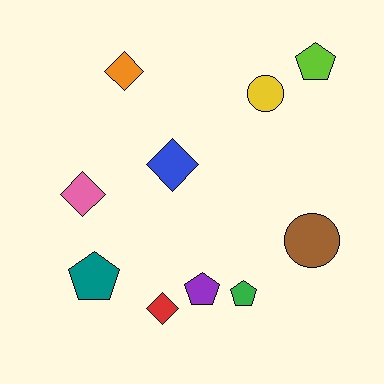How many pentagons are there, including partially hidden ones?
There are 4 pentagons.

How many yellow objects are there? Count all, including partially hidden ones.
There is 1 yellow object.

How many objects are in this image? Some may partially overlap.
There are 10 objects.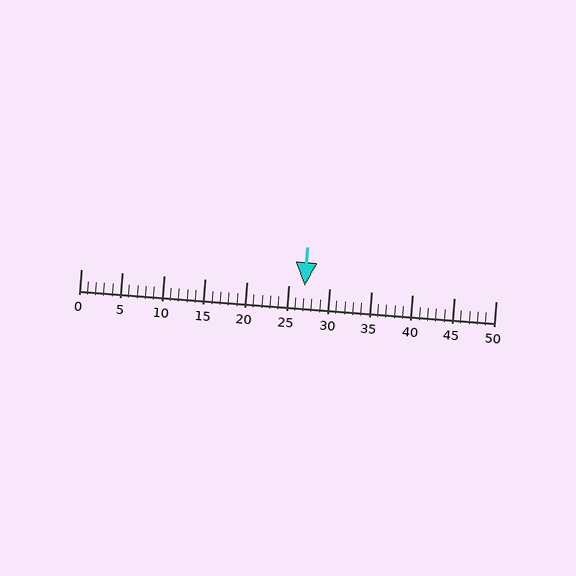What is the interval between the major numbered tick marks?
The major tick marks are spaced 5 units apart.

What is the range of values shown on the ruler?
The ruler shows values from 0 to 50.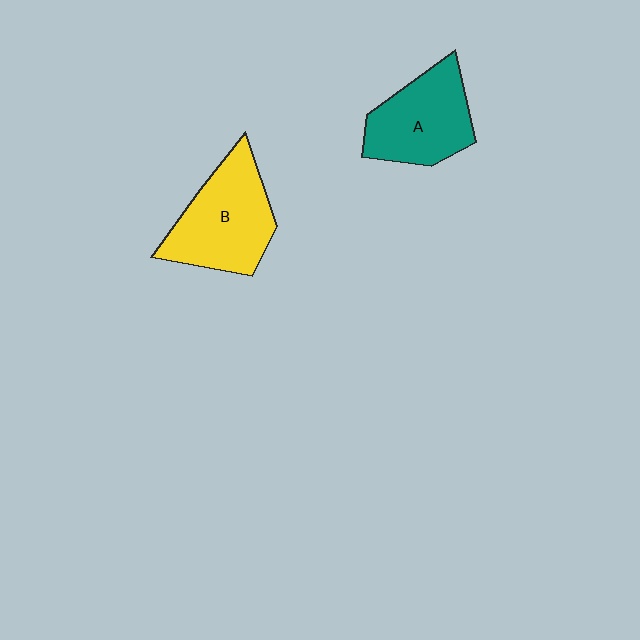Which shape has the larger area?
Shape B (yellow).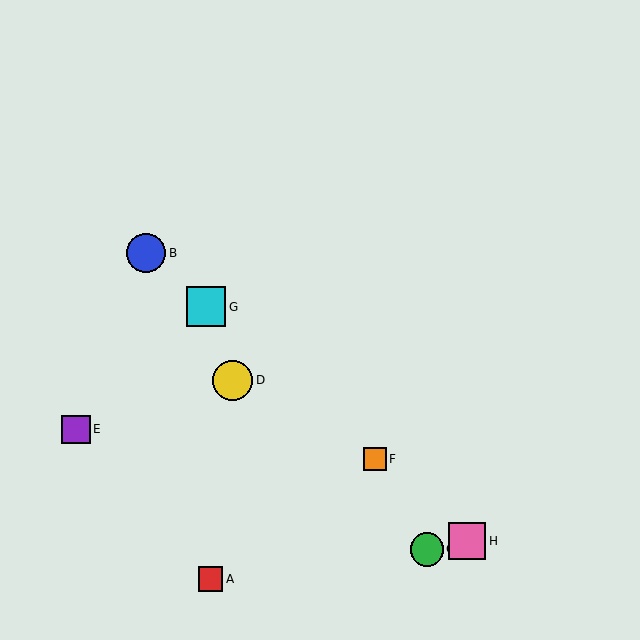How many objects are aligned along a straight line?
4 objects (B, F, G, H) are aligned along a straight line.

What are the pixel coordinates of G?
Object G is at (206, 307).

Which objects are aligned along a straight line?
Objects B, F, G, H are aligned along a straight line.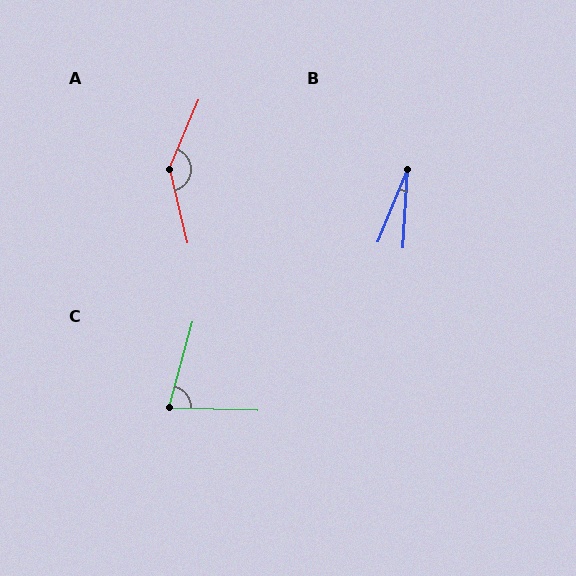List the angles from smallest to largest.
B (19°), C (76°), A (144°).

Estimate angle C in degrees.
Approximately 76 degrees.